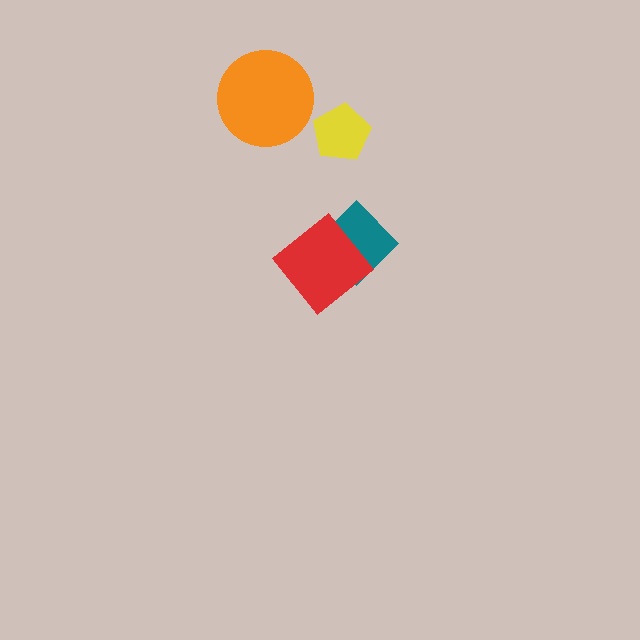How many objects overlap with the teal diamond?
1 object overlaps with the teal diamond.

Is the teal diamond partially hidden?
Yes, it is partially covered by another shape.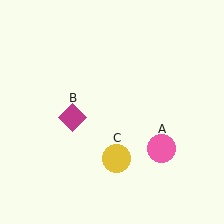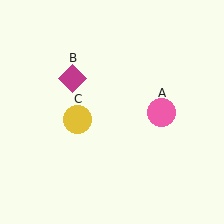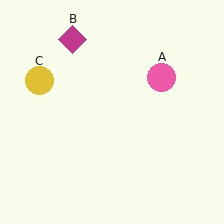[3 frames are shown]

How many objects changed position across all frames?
3 objects changed position: pink circle (object A), magenta diamond (object B), yellow circle (object C).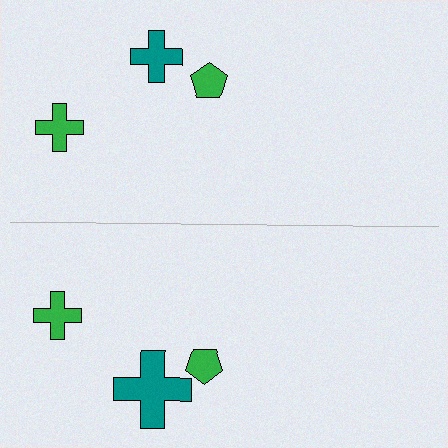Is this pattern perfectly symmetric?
No, the pattern is not perfectly symmetric. The teal cross on the bottom side has a different size than its mirror counterpart.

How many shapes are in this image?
There are 6 shapes in this image.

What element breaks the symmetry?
The teal cross on the bottom side has a different size than its mirror counterpart.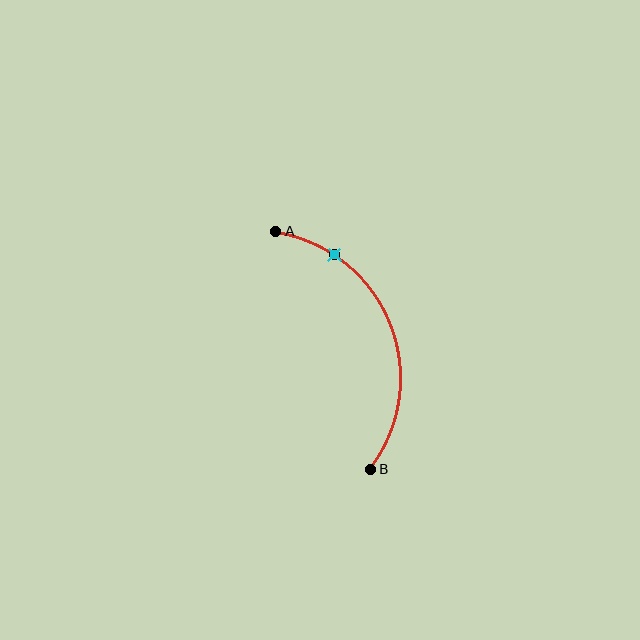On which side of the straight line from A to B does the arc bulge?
The arc bulges to the right of the straight line connecting A and B.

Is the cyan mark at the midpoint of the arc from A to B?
No. The cyan mark lies on the arc but is closer to endpoint A. The arc midpoint would be at the point on the curve equidistant along the arc from both A and B.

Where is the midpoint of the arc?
The arc midpoint is the point on the curve farthest from the straight line joining A and B. It sits to the right of that line.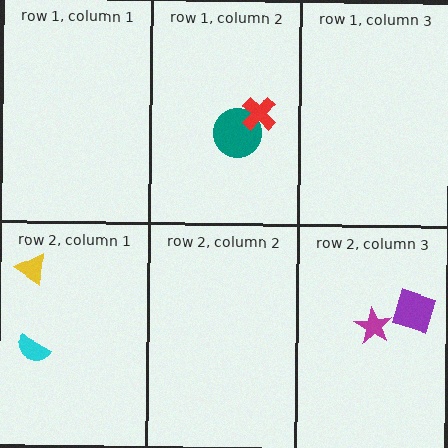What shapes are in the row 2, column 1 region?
The yellow triangle, the cyan semicircle.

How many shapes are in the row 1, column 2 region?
2.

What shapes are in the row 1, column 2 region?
The teal circle, the red cross.